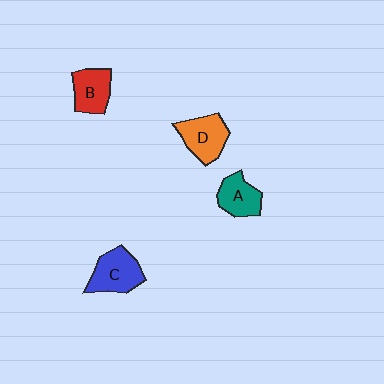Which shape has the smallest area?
Shape A (teal).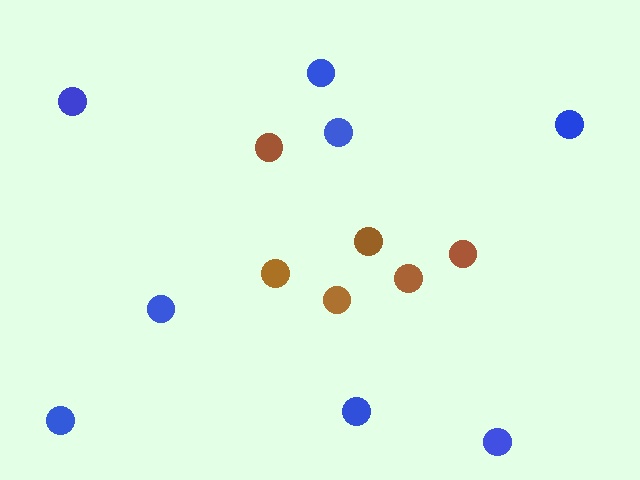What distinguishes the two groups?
There are 2 groups: one group of brown circles (6) and one group of blue circles (8).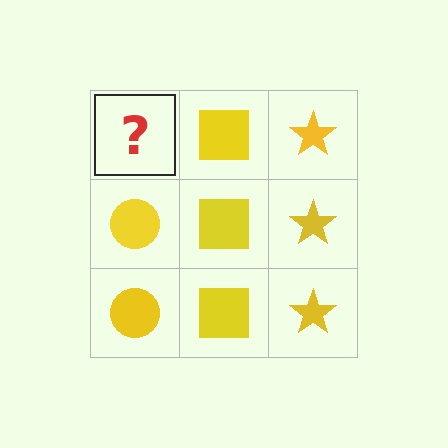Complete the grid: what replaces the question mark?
The question mark should be replaced with a yellow circle.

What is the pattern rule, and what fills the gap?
The rule is that each column has a consistent shape. The gap should be filled with a yellow circle.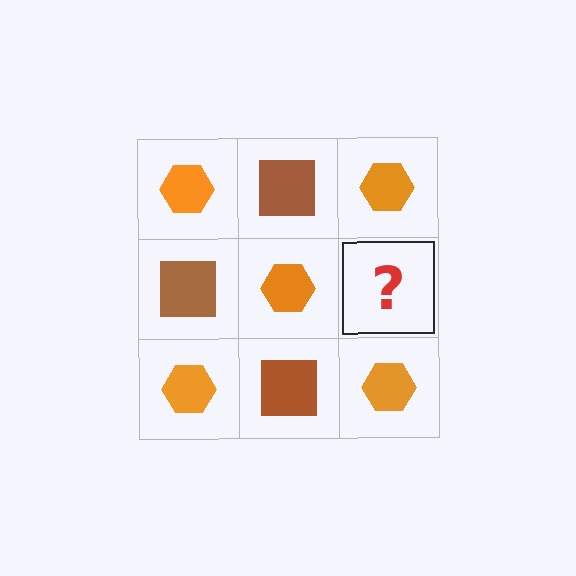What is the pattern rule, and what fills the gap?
The rule is that it alternates orange hexagon and brown square in a checkerboard pattern. The gap should be filled with a brown square.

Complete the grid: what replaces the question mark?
The question mark should be replaced with a brown square.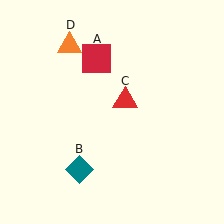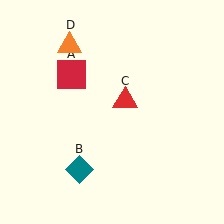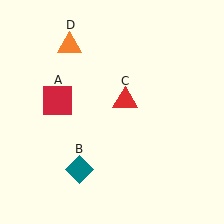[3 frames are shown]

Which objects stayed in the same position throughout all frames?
Teal diamond (object B) and red triangle (object C) and orange triangle (object D) remained stationary.